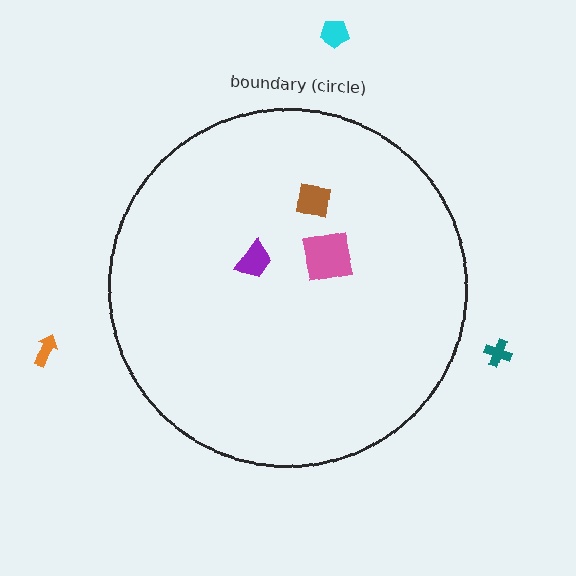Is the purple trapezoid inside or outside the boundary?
Inside.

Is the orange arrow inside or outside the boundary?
Outside.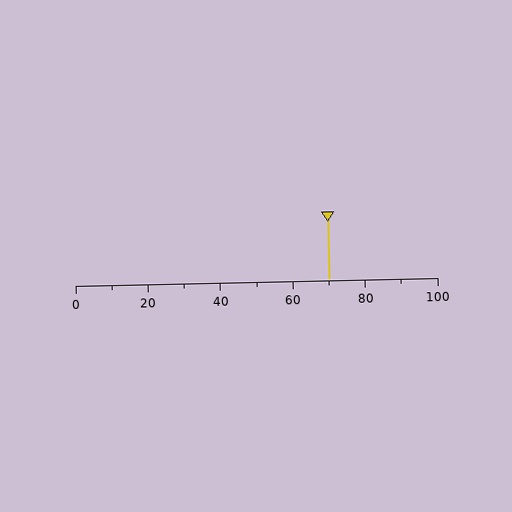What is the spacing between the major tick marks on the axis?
The major ticks are spaced 20 apart.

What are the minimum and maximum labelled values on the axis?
The axis runs from 0 to 100.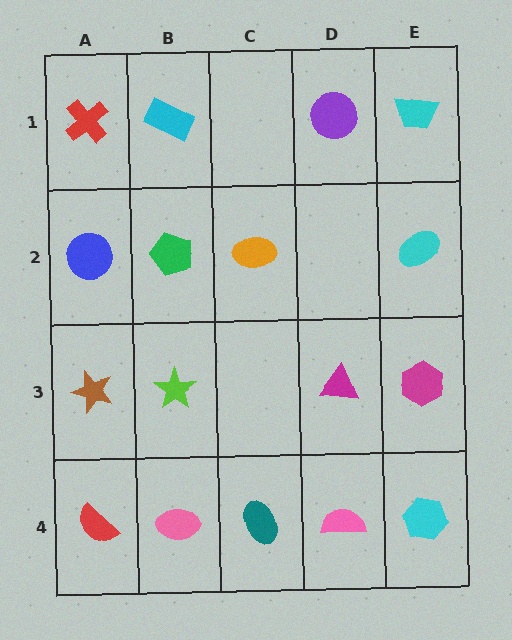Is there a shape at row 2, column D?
No, that cell is empty.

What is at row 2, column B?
A green pentagon.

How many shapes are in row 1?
4 shapes.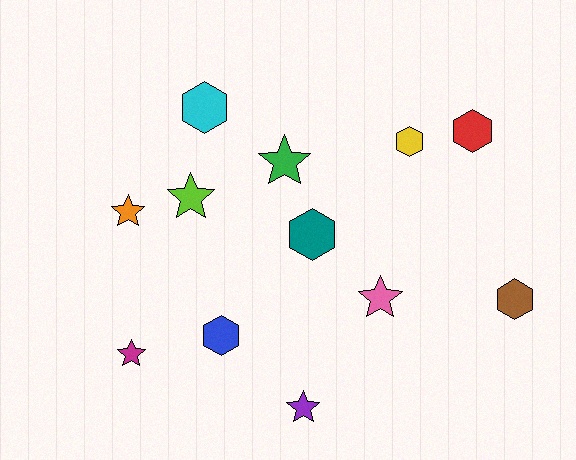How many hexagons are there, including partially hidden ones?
There are 6 hexagons.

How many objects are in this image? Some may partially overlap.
There are 12 objects.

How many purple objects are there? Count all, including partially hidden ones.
There is 1 purple object.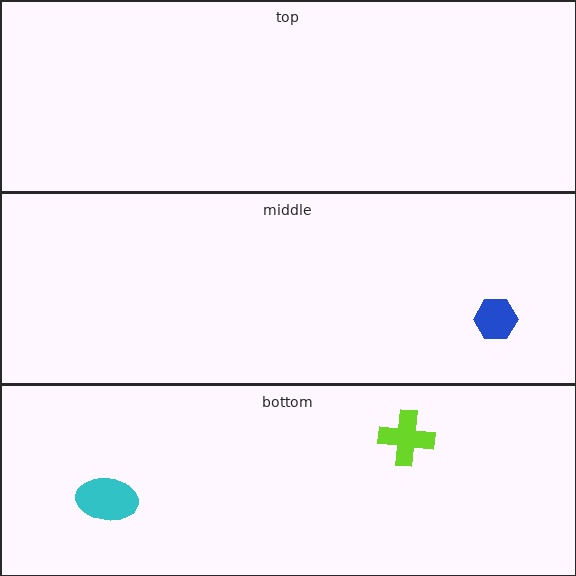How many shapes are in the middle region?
1.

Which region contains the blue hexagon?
The middle region.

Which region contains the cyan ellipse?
The bottom region.